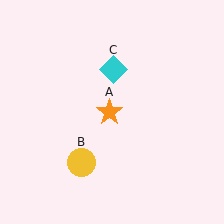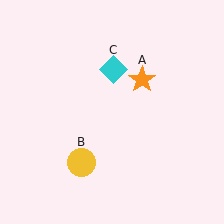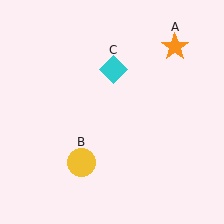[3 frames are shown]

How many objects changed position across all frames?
1 object changed position: orange star (object A).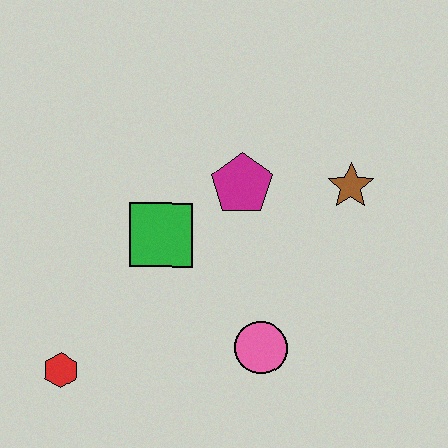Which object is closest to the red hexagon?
The green square is closest to the red hexagon.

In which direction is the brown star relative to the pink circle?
The brown star is above the pink circle.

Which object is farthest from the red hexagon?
The brown star is farthest from the red hexagon.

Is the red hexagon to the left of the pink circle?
Yes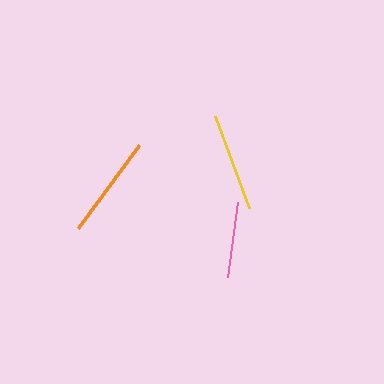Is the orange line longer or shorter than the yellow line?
The orange line is longer than the yellow line.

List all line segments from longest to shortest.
From longest to shortest: orange, yellow, pink.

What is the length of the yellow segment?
The yellow segment is approximately 99 pixels long.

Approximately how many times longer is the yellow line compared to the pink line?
The yellow line is approximately 1.3 times the length of the pink line.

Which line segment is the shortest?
The pink line is the shortest at approximately 76 pixels.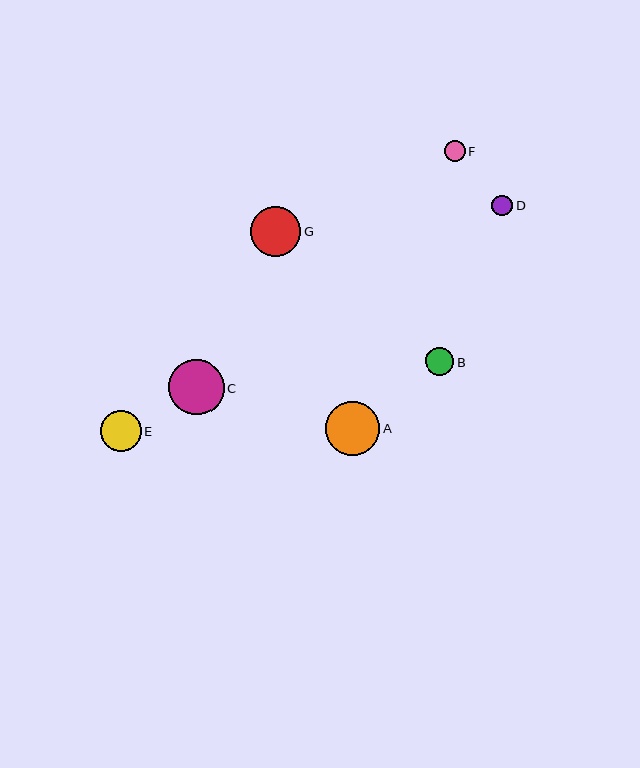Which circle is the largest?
Circle C is the largest with a size of approximately 55 pixels.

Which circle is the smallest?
Circle D is the smallest with a size of approximately 21 pixels.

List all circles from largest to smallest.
From largest to smallest: C, A, G, E, B, F, D.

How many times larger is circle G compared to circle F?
Circle G is approximately 2.4 times the size of circle F.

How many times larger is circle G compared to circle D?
Circle G is approximately 2.4 times the size of circle D.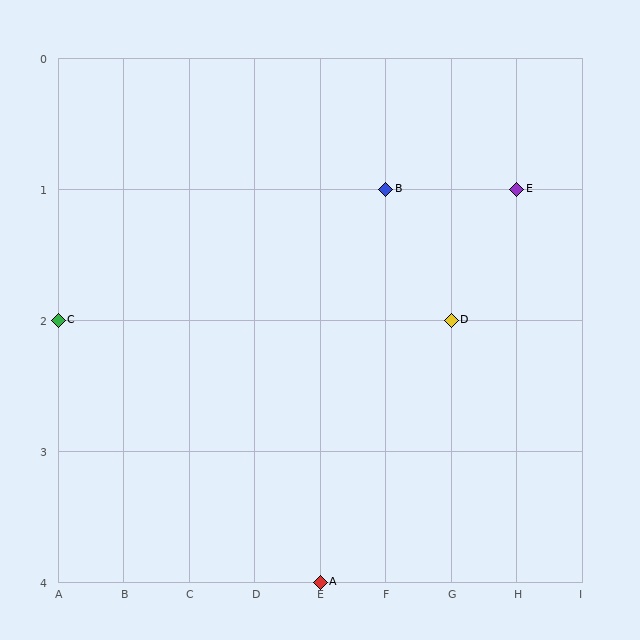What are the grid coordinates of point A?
Point A is at grid coordinates (E, 4).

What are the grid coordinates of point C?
Point C is at grid coordinates (A, 2).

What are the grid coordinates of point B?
Point B is at grid coordinates (F, 1).